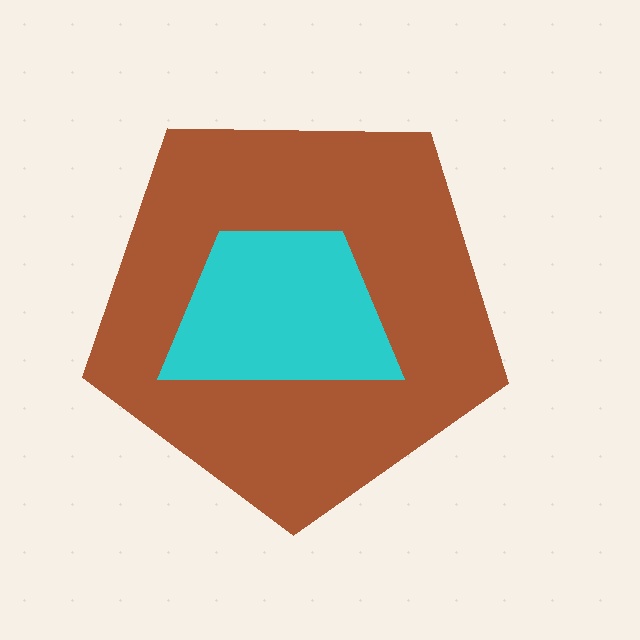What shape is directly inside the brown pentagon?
The cyan trapezoid.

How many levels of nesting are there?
2.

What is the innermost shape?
The cyan trapezoid.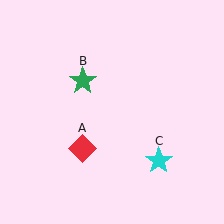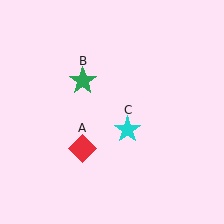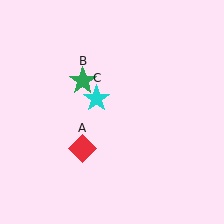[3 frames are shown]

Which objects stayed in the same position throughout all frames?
Red diamond (object A) and green star (object B) remained stationary.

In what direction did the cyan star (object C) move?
The cyan star (object C) moved up and to the left.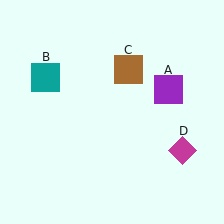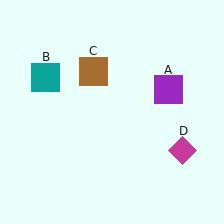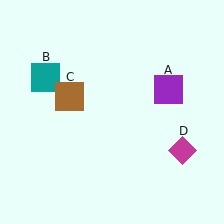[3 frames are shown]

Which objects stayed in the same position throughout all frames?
Purple square (object A) and teal square (object B) and magenta diamond (object D) remained stationary.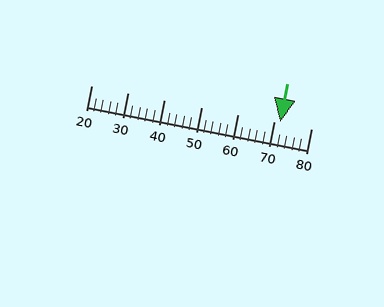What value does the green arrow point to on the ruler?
The green arrow points to approximately 72.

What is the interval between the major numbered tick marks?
The major tick marks are spaced 10 units apart.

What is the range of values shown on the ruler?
The ruler shows values from 20 to 80.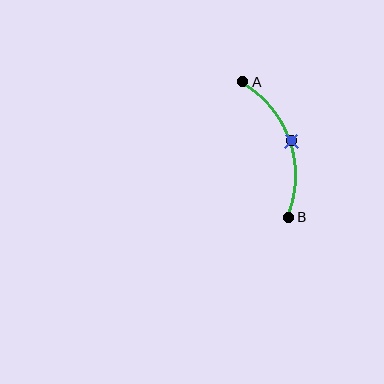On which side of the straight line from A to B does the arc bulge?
The arc bulges to the right of the straight line connecting A and B.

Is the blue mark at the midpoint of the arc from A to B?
Yes. The blue mark lies on the arc at equal arc-length from both A and B — it is the arc midpoint.